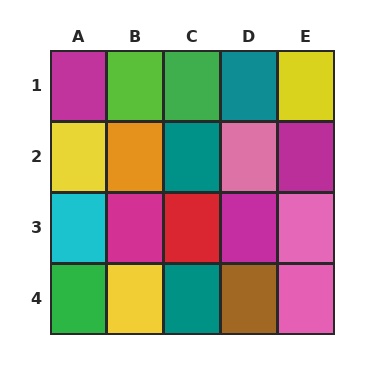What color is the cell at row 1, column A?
Magenta.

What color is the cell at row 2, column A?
Yellow.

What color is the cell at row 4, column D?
Brown.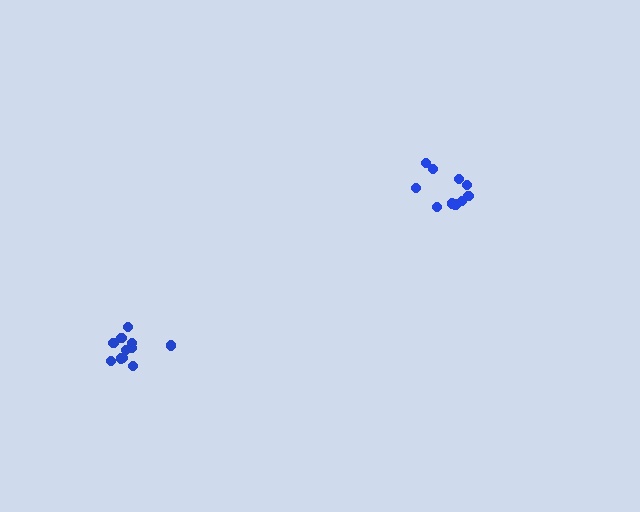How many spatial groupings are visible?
There are 2 spatial groupings.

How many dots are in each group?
Group 1: 11 dots, Group 2: 10 dots (21 total).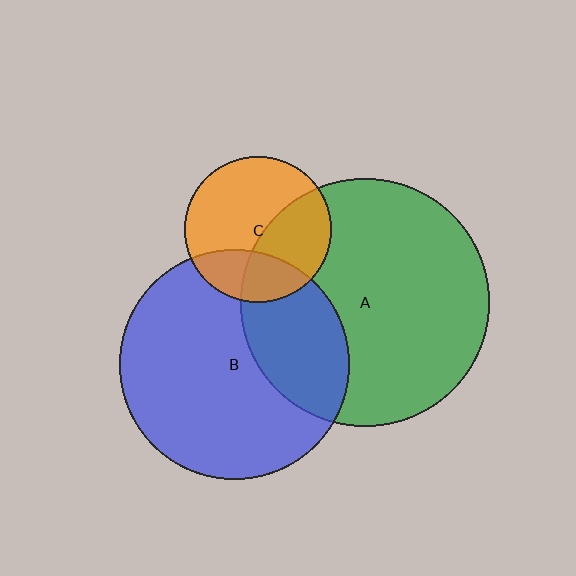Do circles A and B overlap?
Yes.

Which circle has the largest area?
Circle A (green).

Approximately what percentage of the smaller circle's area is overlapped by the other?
Approximately 30%.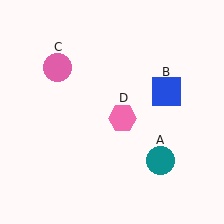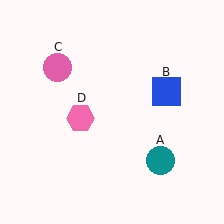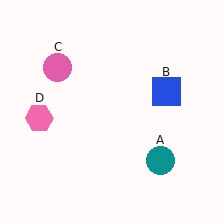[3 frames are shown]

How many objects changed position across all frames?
1 object changed position: pink hexagon (object D).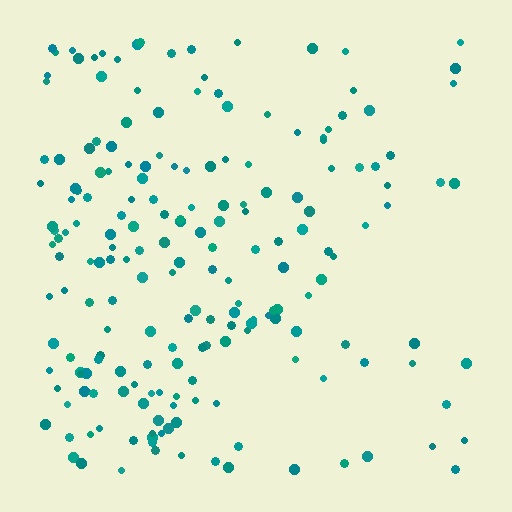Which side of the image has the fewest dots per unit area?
The right.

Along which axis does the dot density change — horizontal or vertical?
Horizontal.